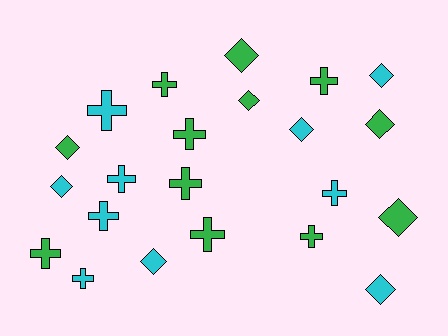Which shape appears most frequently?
Cross, with 12 objects.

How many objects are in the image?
There are 22 objects.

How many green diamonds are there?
There are 5 green diamonds.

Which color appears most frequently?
Green, with 12 objects.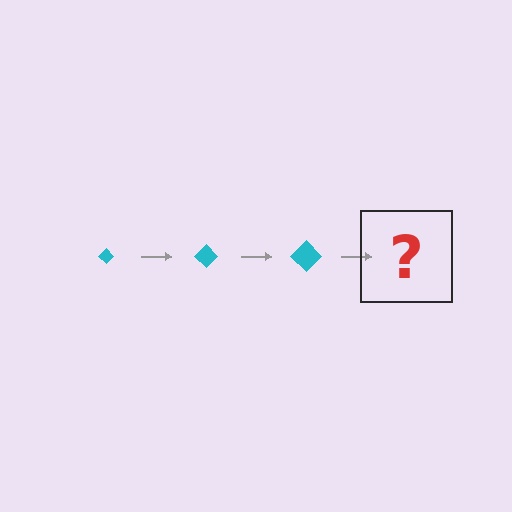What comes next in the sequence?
The next element should be a cyan diamond, larger than the previous one.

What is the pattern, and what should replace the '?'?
The pattern is that the diamond gets progressively larger each step. The '?' should be a cyan diamond, larger than the previous one.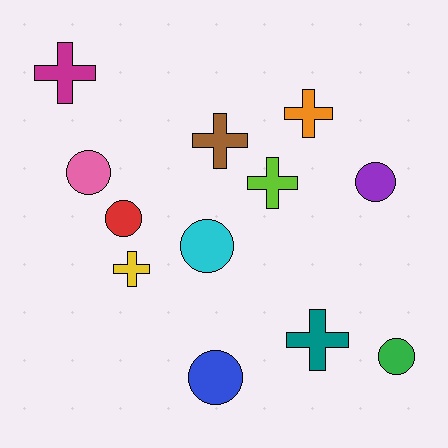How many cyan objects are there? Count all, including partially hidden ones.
There is 1 cyan object.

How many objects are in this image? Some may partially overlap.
There are 12 objects.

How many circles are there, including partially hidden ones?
There are 6 circles.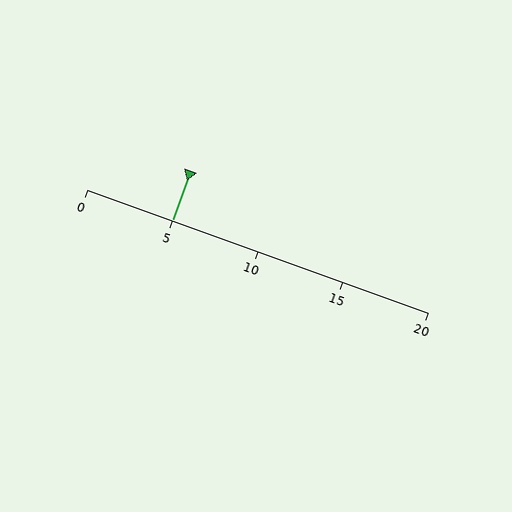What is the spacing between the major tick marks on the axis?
The major ticks are spaced 5 apart.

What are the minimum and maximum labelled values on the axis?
The axis runs from 0 to 20.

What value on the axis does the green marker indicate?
The marker indicates approximately 5.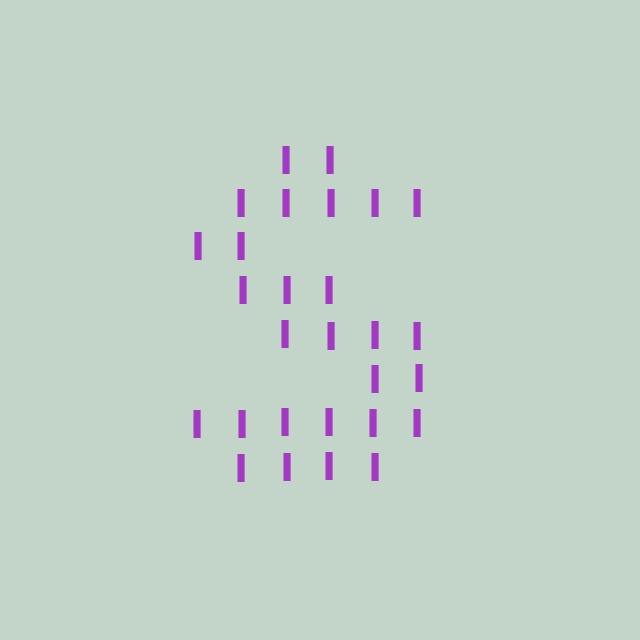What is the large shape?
The large shape is the letter S.